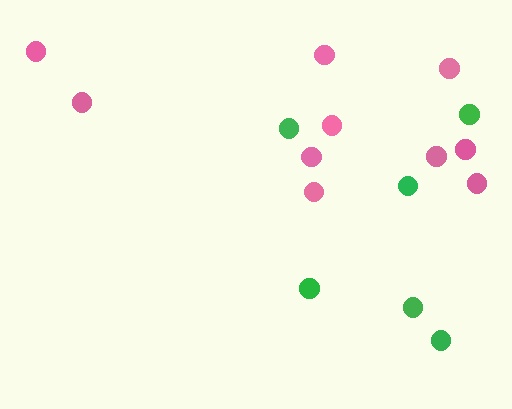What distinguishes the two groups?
There are 2 groups: one group of pink circles (10) and one group of green circles (6).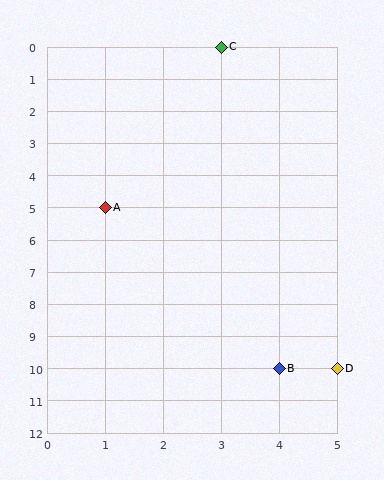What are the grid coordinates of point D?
Point D is at grid coordinates (5, 10).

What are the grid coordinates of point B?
Point B is at grid coordinates (4, 10).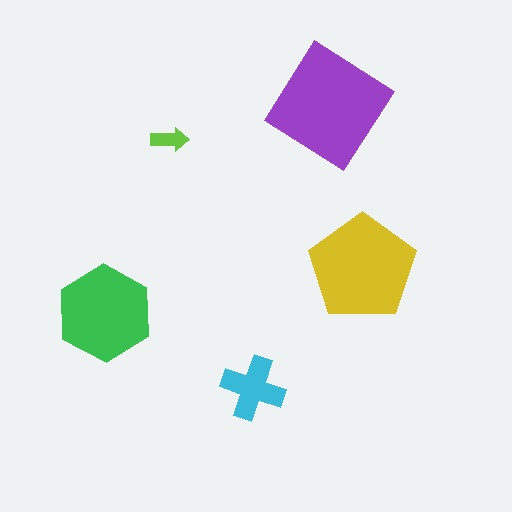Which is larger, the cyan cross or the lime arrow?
The cyan cross.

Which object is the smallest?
The lime arrow.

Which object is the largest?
The purple diamond.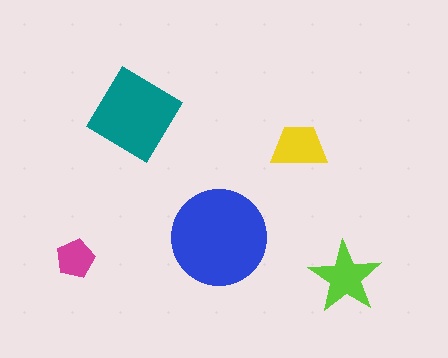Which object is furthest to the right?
The lime star is rightmost.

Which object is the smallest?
The magenta pentagon.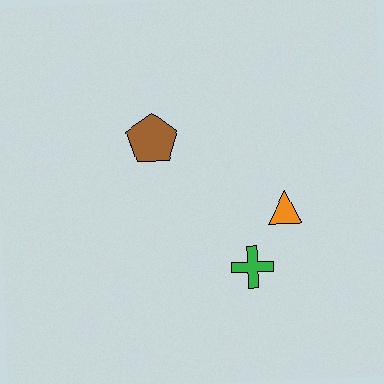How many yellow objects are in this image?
There are no yellow objects.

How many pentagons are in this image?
There is 1 pentagon.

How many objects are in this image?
There are 3 objects.